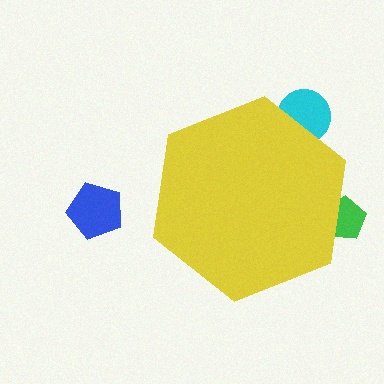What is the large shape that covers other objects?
A yellow hexagon.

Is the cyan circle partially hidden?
Yes, the cyan circle is partially hidden behind the yellow hexagon.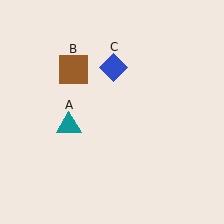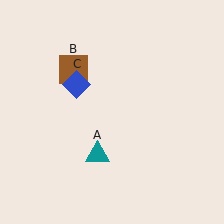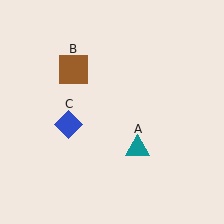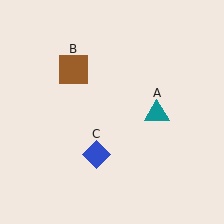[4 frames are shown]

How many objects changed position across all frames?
2 objects changed position: teal triangle (object A), blue diamond (object C).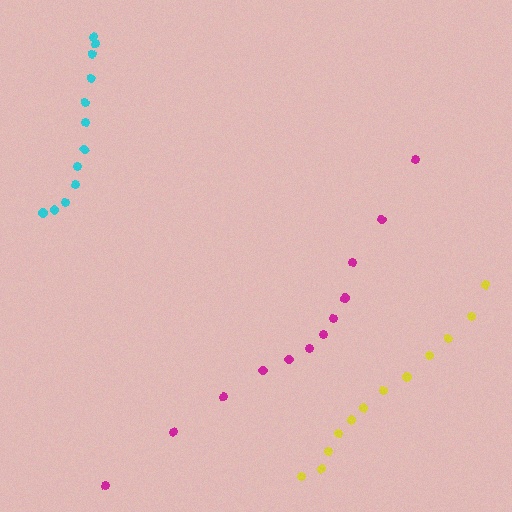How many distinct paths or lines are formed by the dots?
There are 3 distinct paths.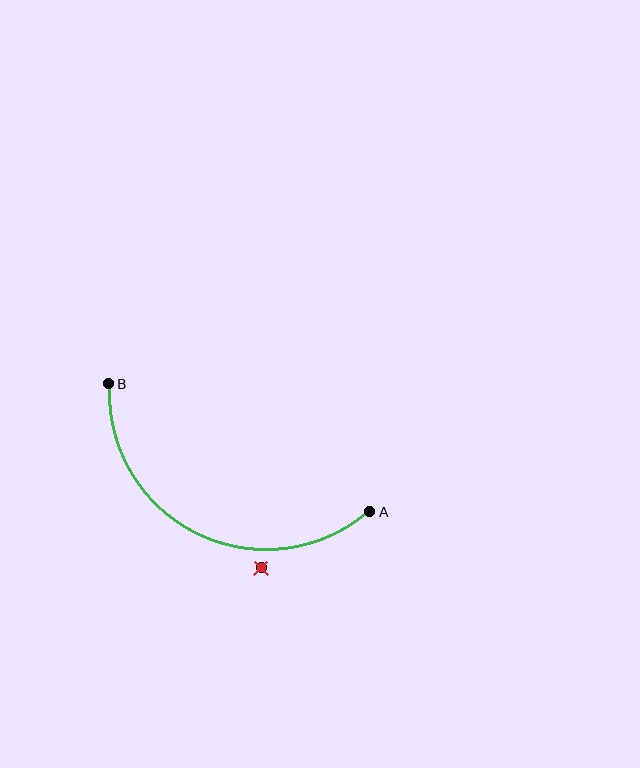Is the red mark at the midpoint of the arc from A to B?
No — the red mark does not lie on the arc at all. It sits slightly outside the curve.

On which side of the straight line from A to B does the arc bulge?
The arc bulges below the straight line connecting A and B.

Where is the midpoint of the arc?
The arc midpoint is the point on the curve farthest from the straight line joining A and B. It sits below that line.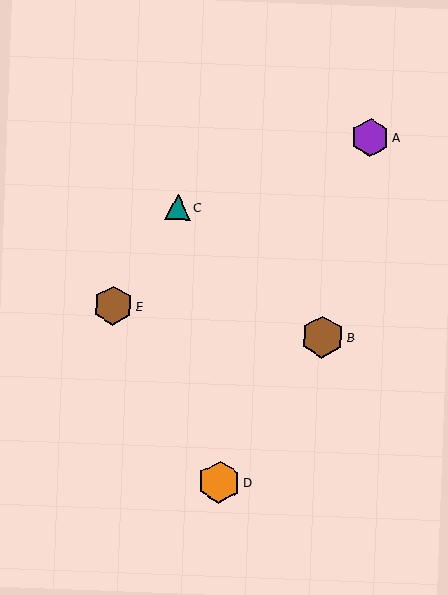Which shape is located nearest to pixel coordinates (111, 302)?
The brown hexagon (labeled E) at (113, 306) is nearest to that location.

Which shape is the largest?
The brown hexagon (labeled B) is the largest.